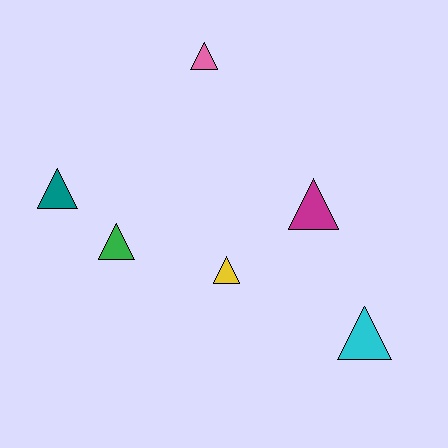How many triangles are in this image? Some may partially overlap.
There are 6 triangles.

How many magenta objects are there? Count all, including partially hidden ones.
There is 1 magenta object.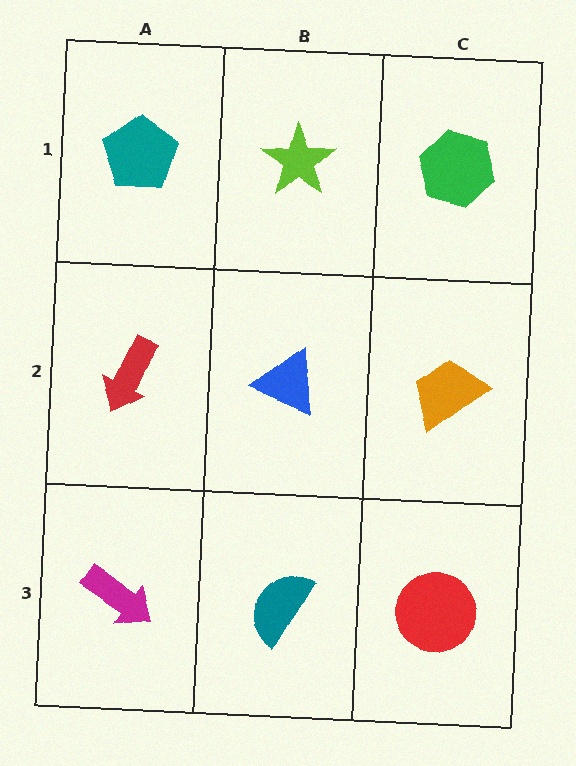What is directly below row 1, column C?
An orange trapezoid.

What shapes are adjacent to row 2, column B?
A lime star (row 1, column B), a teal semicircle (row 3, column B), a red arrow (row 2, column A), an orange trapezoid (row 2, column C).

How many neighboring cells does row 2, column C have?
3.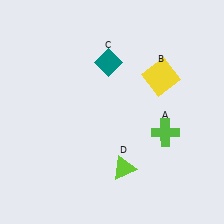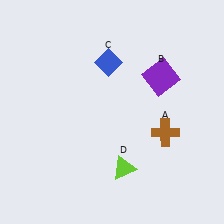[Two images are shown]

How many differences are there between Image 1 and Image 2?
There are 3 differences between the two images.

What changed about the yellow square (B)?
In Image 1, B is yellow. In Image 2, it changed to purple.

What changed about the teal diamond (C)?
In Image 1, C is teal. In Image 2, it changed to blue.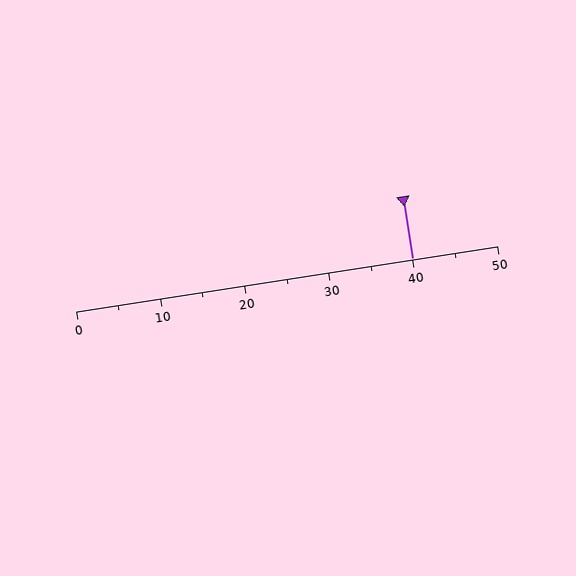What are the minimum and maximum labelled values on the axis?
The axis runs from 0 to 50.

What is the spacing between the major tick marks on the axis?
The major ticks are spaced 10 apart.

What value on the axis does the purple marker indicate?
The marker indicates approximately 40.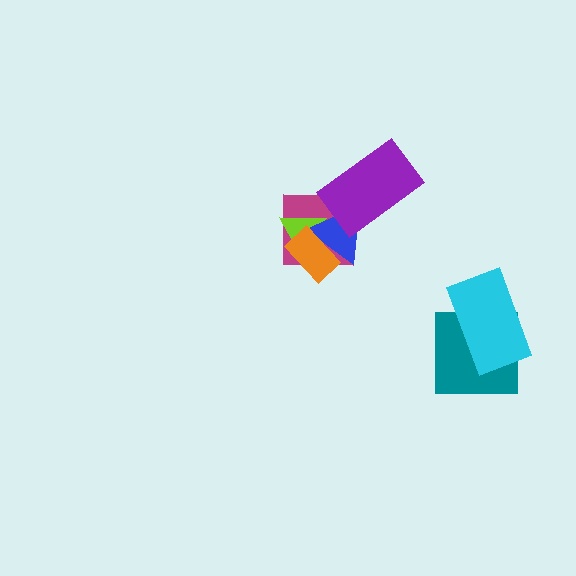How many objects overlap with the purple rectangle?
2 objects overlap with the purple rectangle.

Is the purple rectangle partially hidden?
No, no other shape covers it.